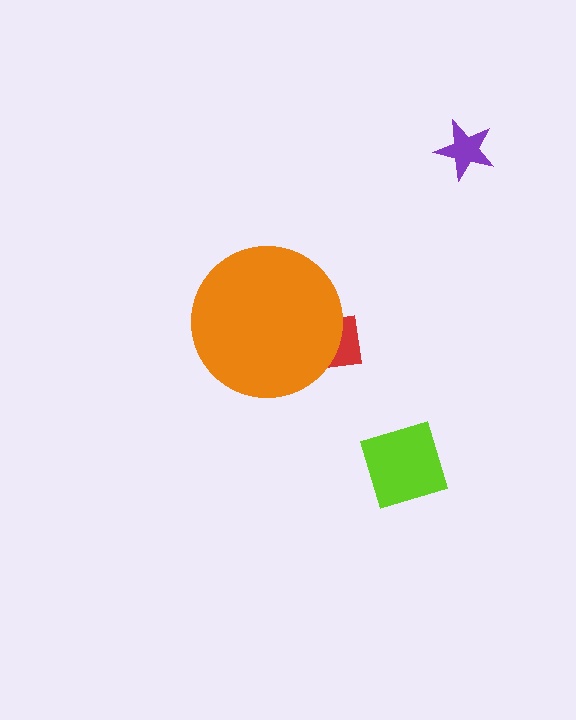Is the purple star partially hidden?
No, the purple star is fully visible.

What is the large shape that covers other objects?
An orange circle.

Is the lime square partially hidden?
No, the lime square is fully visible.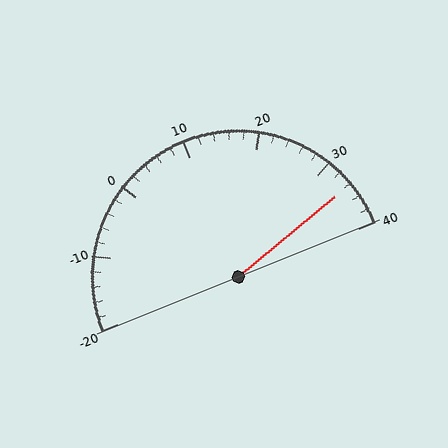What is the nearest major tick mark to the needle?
The nearest major tick mark is 30.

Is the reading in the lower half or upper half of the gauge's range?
The reading is in the upper half of the range (-20 to 40).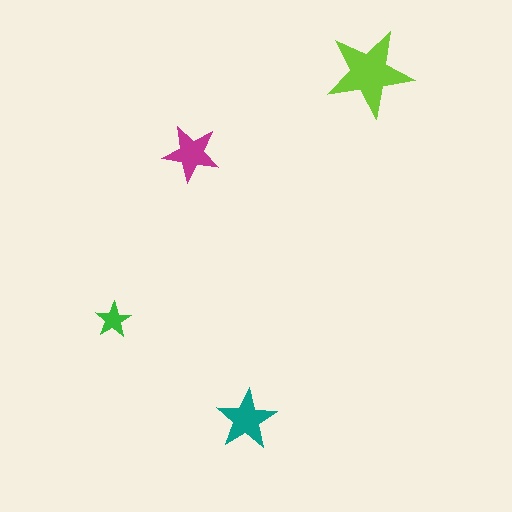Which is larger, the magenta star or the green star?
The magenta one.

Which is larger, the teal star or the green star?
The teal one.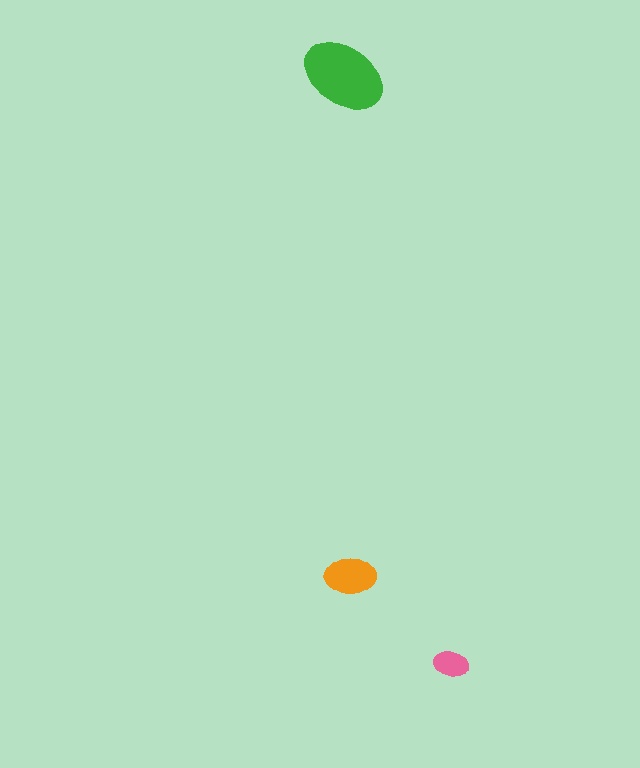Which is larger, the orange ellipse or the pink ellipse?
The orange one.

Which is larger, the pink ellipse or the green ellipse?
The green one.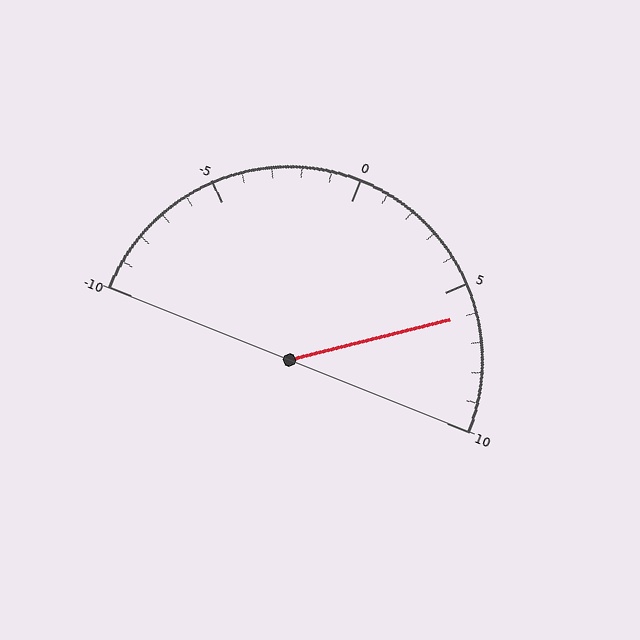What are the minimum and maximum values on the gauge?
The gauge ranges from -10 to 10.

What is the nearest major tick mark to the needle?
The nearest major tick mark is 5.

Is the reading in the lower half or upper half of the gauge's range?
The reading is in the upper half of the range (-10 to 10).